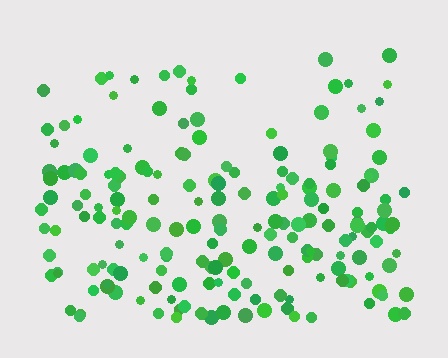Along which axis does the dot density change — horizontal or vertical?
Vertical.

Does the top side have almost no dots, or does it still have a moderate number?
Still a moderate number, just noticeably fewer than the bottom.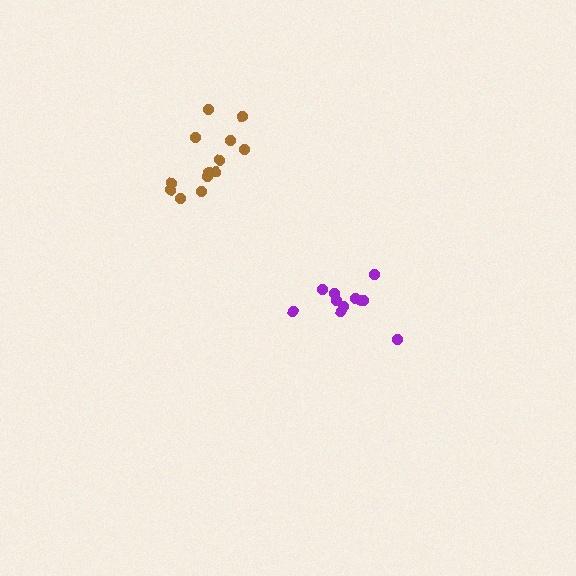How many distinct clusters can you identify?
There are 2 distinct clusters.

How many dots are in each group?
Group 1: 11 dots, Group 2: 13 dots (24 total).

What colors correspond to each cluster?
The clusters are colored: purple, brown.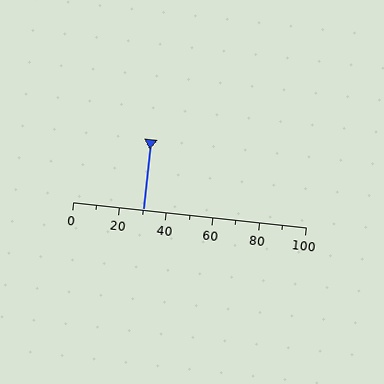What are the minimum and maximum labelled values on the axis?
The axis runs from 0 to 100.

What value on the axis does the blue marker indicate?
The marker indicates approximately 30.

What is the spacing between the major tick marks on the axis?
The major ticks are spaced 20 apart.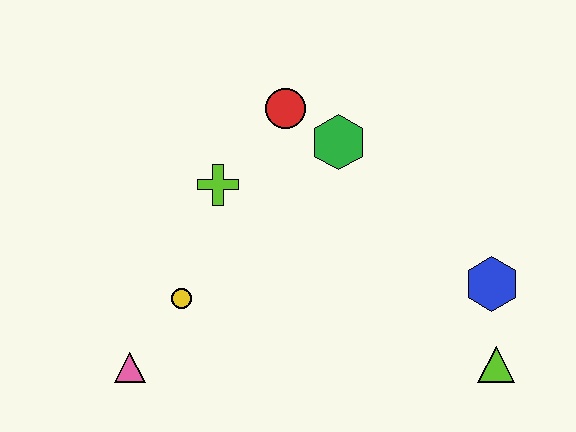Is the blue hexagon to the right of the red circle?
Yes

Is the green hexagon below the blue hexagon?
No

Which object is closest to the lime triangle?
The blue hexagon is closest to the lime triangle.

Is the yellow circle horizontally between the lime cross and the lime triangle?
No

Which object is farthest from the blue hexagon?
The pink triangle is farthest from the blue hexagon.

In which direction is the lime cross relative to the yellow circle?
The lime cross is above the yellow circle.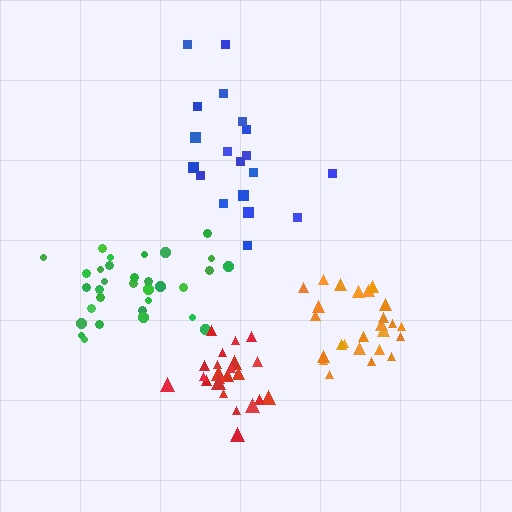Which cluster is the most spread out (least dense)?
Blue.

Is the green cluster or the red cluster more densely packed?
Red.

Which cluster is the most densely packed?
Red.